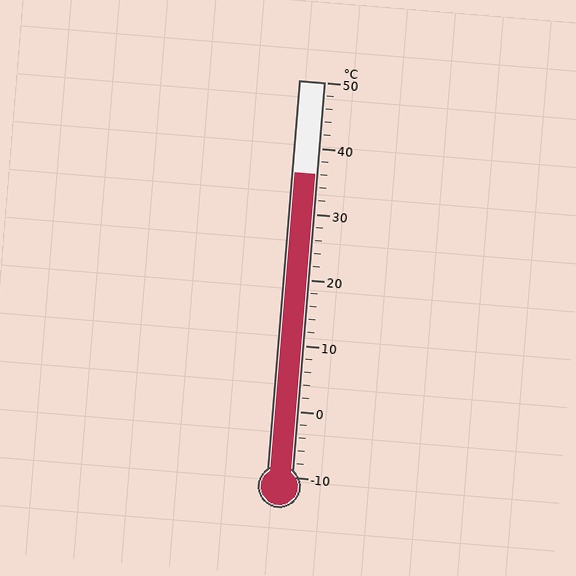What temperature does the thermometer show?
The thermometer shows approximately 36°C.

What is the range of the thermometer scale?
The thermometer scale ranges from -10°C to 50°C.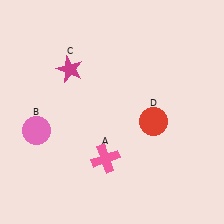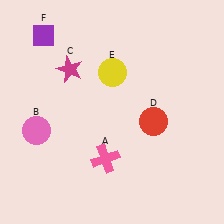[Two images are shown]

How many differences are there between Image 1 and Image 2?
There are 2 differences between the two images.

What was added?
A yellow circle (E), a purple diamond (F) were added in Image 2.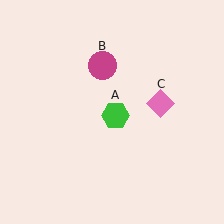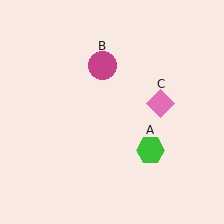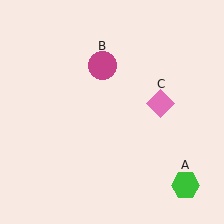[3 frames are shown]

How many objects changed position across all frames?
1 object changed position: green hexagon (object A).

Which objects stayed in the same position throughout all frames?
Magenta circle (object B) and pink diamond (object C) remained stationary.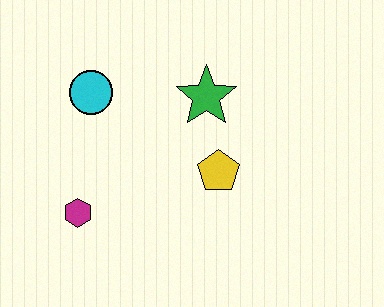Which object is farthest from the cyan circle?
The yellow pentagon is farthest from the cyan circle.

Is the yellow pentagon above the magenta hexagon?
Yes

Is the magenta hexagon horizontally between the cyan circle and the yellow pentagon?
No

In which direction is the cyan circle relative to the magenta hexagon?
The cyan circle is above the magenta hexagon.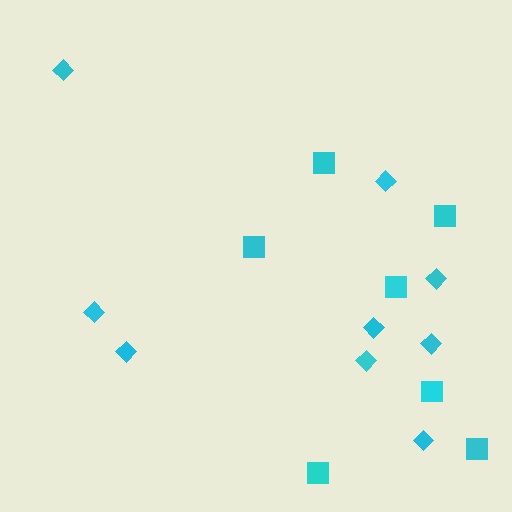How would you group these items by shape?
There are 2 groups: one group of squares (7) and one group of diamonds (9).